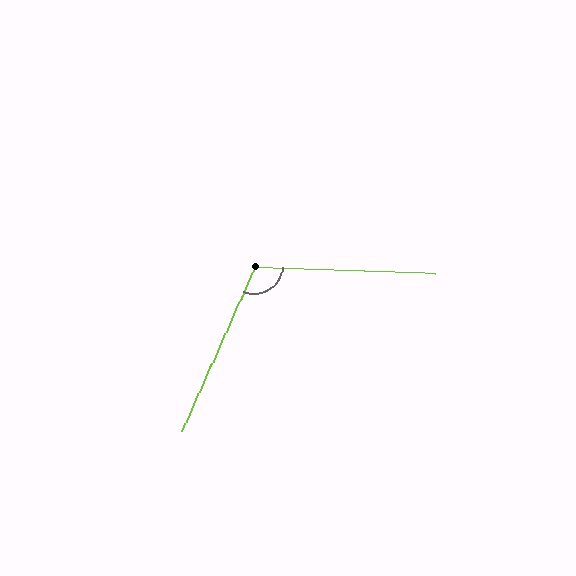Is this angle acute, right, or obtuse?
It is obtuse.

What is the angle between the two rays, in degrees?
Approximately 112 degrees.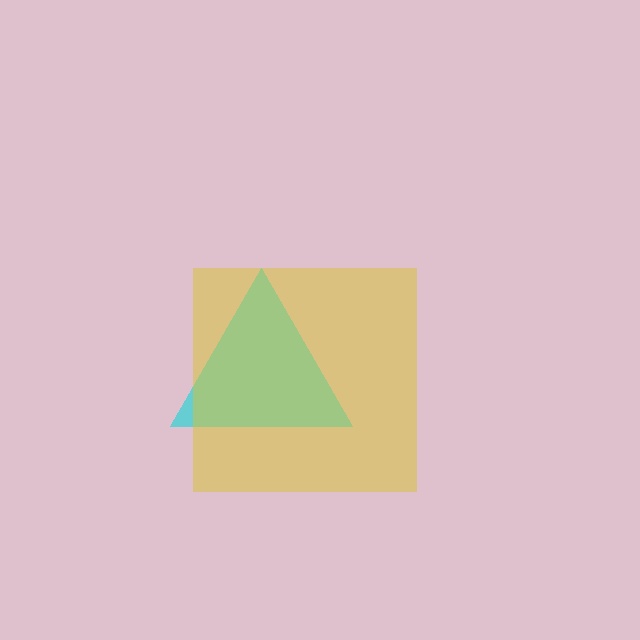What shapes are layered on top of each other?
The layered shapes are: a cyan triangle, a yellow square.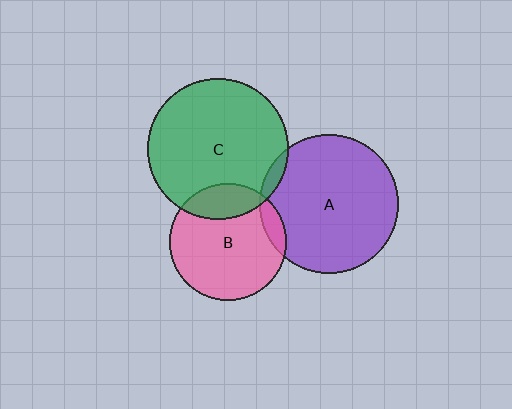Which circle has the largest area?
Circle C (green).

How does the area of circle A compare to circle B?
Approximately 1.4 times.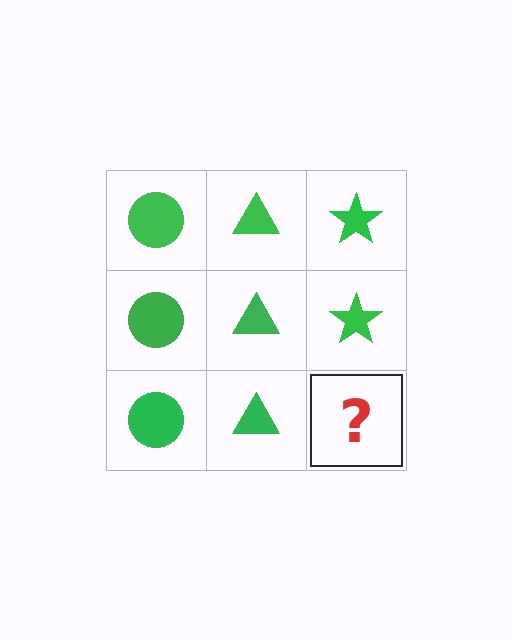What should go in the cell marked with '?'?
The missing cell should contain a green star.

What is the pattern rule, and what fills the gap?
The rule is that each column has a consistent shape. The gap should be filled with a green star.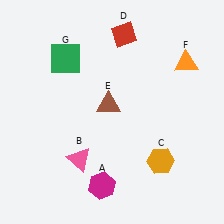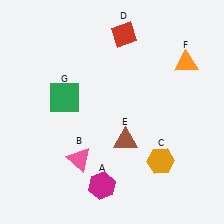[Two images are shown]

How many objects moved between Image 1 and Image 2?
2 objects moved between the two images.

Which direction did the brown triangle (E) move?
The brown triangle (E) moved down.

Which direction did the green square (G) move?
The green square (G) moved down.